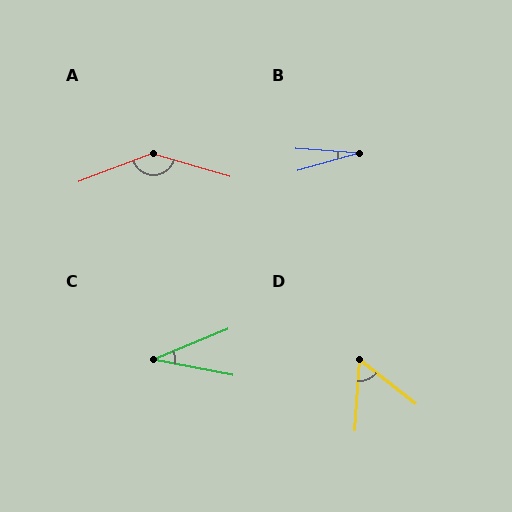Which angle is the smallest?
B, at approximately 20 degrees.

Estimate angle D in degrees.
Approximately 55 degrees.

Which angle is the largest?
A, at approximately 142 degrees.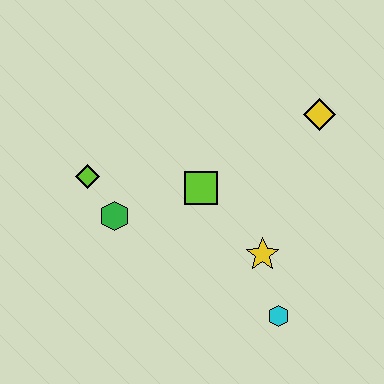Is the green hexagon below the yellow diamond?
Yes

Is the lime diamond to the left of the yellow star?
Yes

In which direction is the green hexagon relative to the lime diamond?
The green hexagon is below the lime diamond.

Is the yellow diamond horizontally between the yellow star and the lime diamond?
No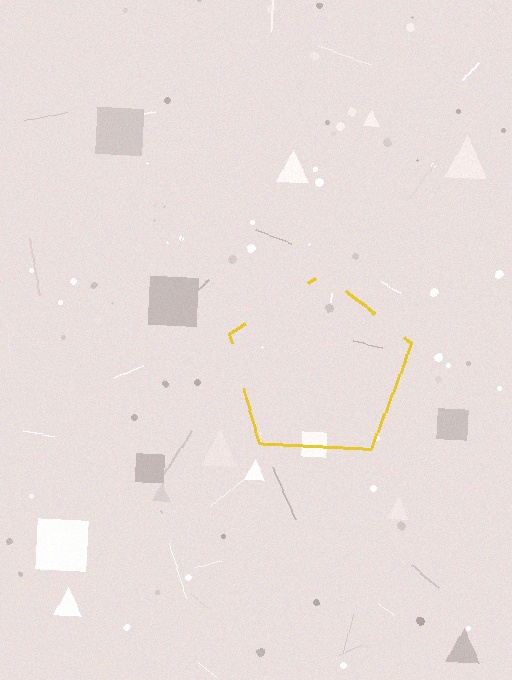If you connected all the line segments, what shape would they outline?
They would outline a pentagon.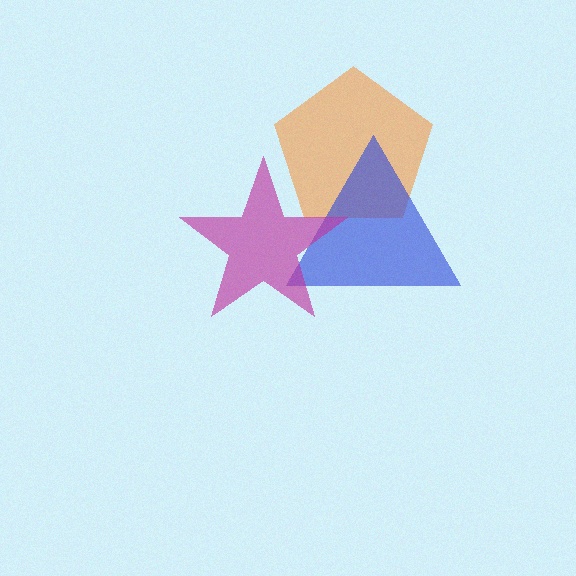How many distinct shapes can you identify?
There are 3 distinct shapes: an orange pentagon, a blue triangle, a magenta star.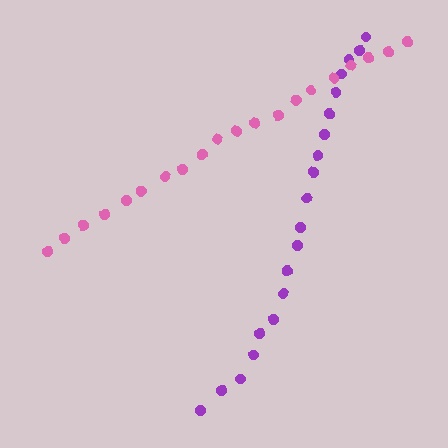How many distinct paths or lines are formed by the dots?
There are 2 distinct paths.